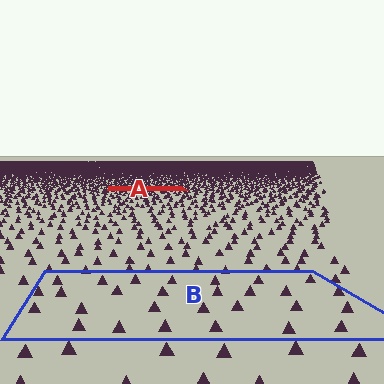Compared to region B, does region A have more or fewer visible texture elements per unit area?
Region A has more texture elements per unit area — they are packed more densely because it is farther away.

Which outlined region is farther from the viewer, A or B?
Region A is farther from the viewer — the texture elements inside it appear smaller and more densely packed.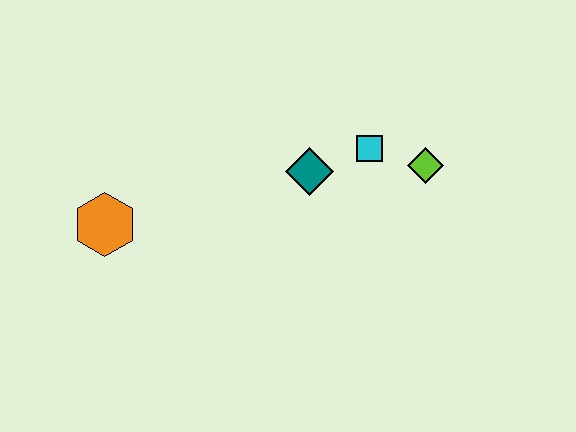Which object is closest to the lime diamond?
The cyan square is closest to the lime diamond.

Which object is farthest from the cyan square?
The orange hexagon is farthest from the cyan square.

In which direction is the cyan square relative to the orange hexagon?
The cyan square is to the right of the orange hexagon.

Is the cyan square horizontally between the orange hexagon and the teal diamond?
No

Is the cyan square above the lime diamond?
Yes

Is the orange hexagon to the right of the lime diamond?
No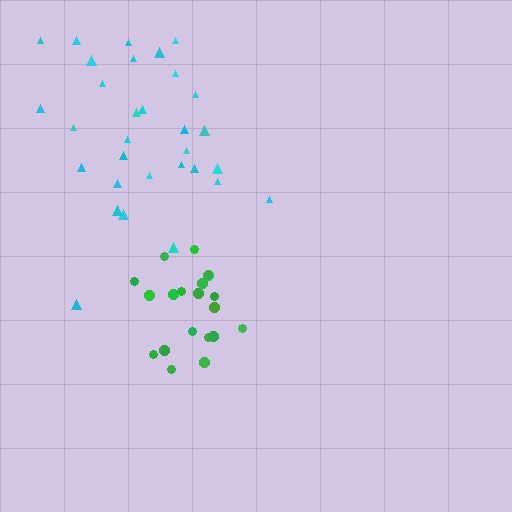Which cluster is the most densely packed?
Green.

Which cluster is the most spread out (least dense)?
Cyan.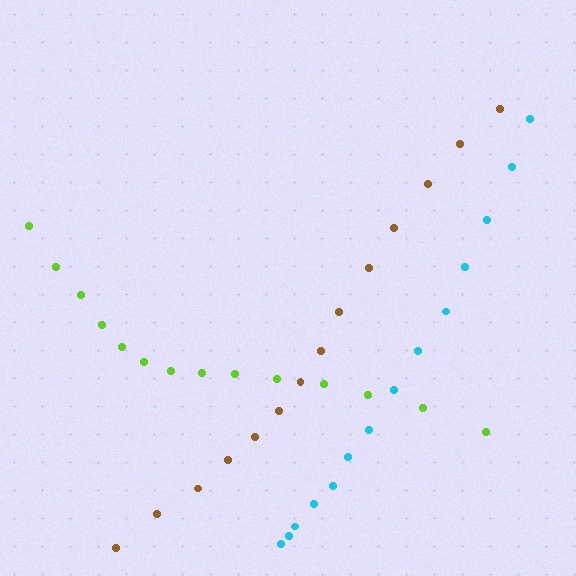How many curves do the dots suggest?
There are 3 distinct paths.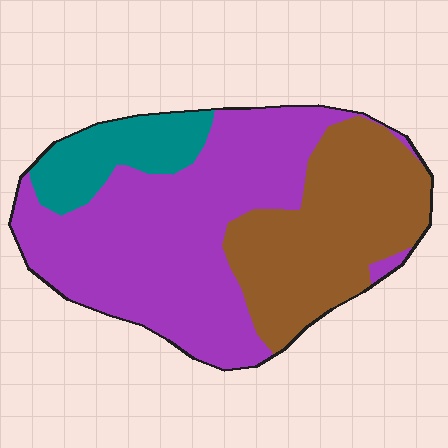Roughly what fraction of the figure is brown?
Brown covers around 35% of the figure.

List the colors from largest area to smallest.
From largest to smallest: purple, brown, teal.